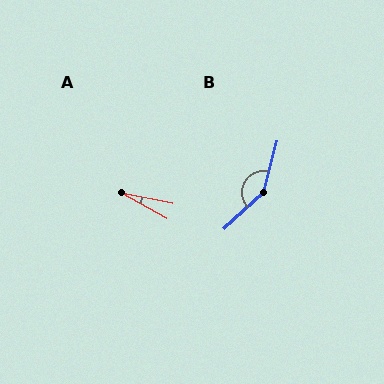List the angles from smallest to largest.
A (18°), B (148°).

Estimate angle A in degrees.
Approximately 18 degrees.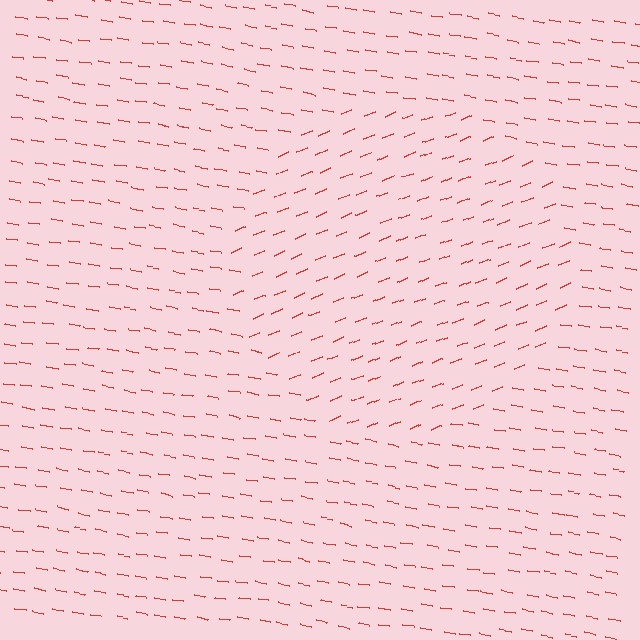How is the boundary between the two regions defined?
The boundary is defined purely by a change in line orientation (approximately 31 degrees difference). All lines are the same color and thickness.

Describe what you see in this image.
The image is filled with small red line segments. A circle region in the image has lines oriented differently from the surrounding lines, creating a visible texture boundary.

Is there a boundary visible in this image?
Yes, there is a texture boundary formed by a change in line orientation.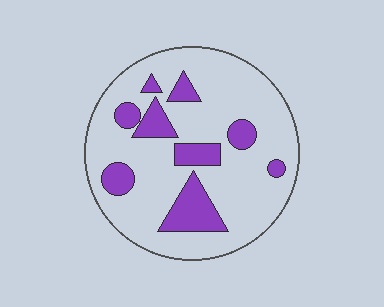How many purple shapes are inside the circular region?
9.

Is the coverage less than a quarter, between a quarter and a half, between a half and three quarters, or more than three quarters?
Less than a quarter.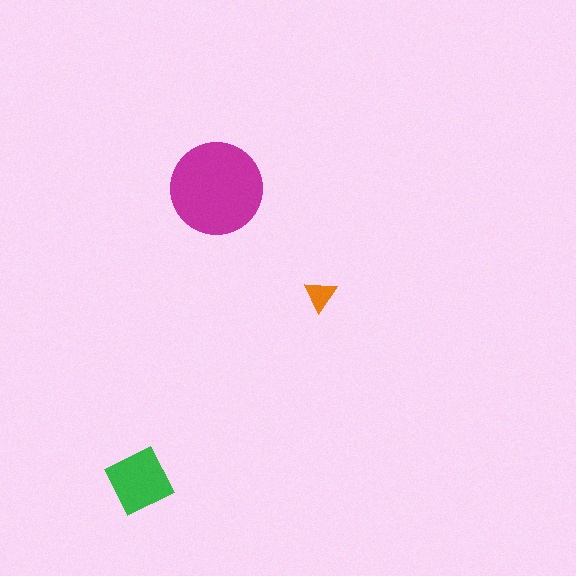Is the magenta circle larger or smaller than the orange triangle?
Larger.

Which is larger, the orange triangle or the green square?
The green square.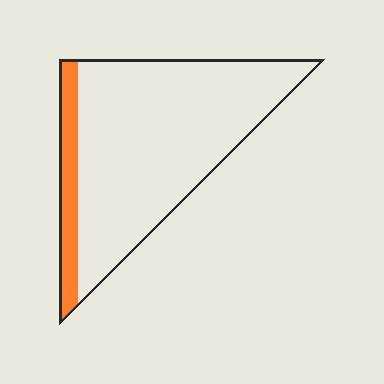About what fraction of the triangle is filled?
About one eighth (1/8).